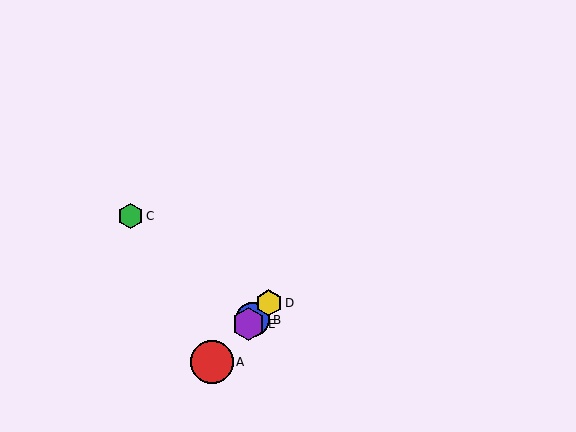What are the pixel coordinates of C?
Object C is at (130, 216).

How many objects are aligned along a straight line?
4 objects (A, B, D, E) are aligned along a straight line.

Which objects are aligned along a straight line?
Objects A, B, D, E are aligned along a straight line.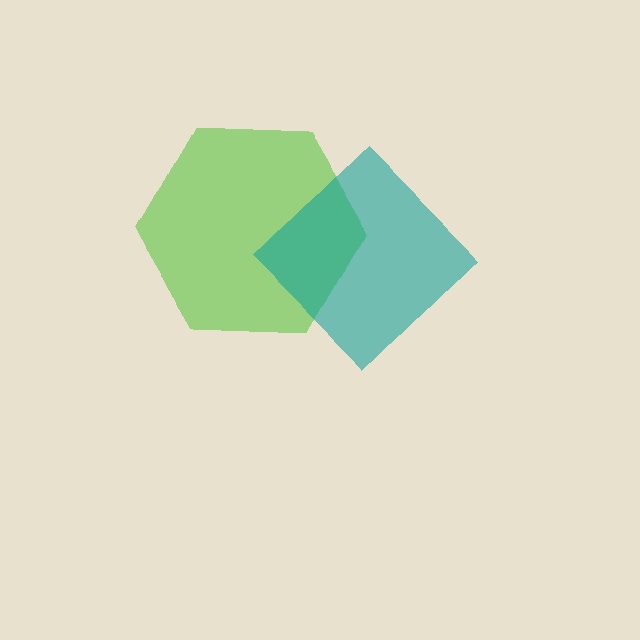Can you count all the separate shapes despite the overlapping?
Yes, there are 2 separate shapes.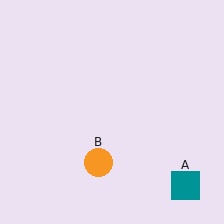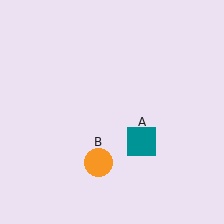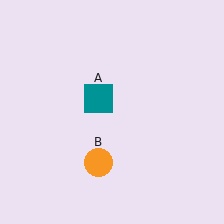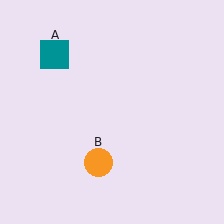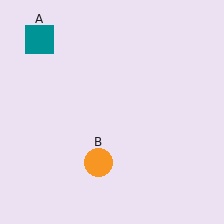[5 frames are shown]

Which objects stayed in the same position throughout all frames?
Orange circle (object B) remained stationary.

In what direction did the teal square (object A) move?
The teal square (object A) moved up and to the left.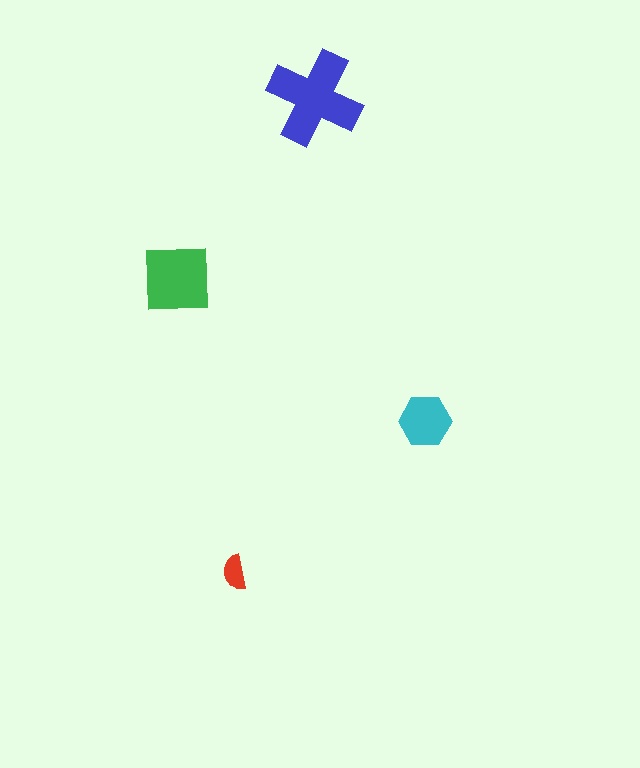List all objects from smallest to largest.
The red semicircle, the cyan hexagon, the green square, the blue cross.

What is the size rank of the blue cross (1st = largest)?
1st.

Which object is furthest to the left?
The green square is leftmost.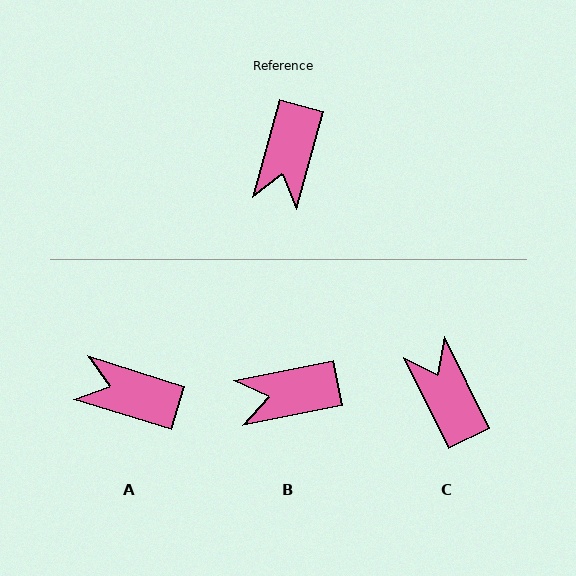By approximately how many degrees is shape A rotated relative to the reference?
Approximately 92 degrees clockwise.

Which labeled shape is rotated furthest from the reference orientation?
C, about 139 degrees away.